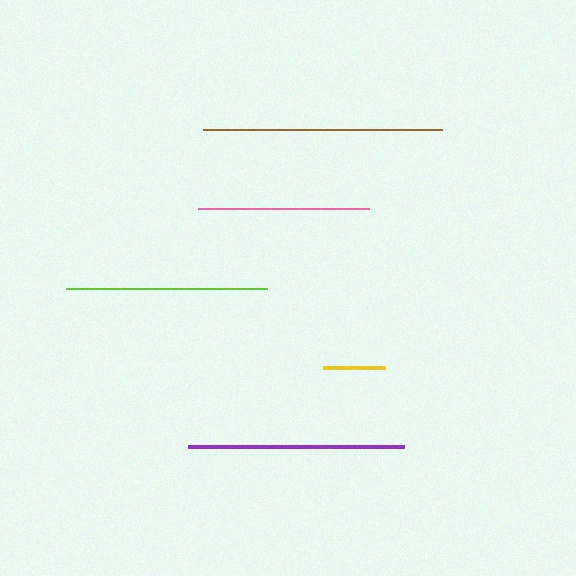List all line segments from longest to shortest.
From longest to shortest: brown, purple, lime, pink, yellow.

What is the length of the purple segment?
The purple segment is approximately 216 pixels long.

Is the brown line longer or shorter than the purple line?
The brown line is longer than the purple line.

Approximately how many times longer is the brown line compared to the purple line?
The brown line is approximately 1.1 times the length of the purple line.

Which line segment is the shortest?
The yellow line is the shortest at approximately 63 pixels.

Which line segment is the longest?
The brown line is the longest at approximately 239 pixels.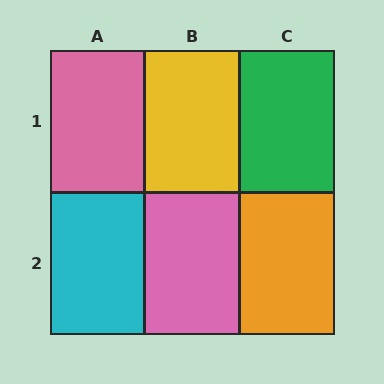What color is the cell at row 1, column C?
Green.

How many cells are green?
1 cell is green.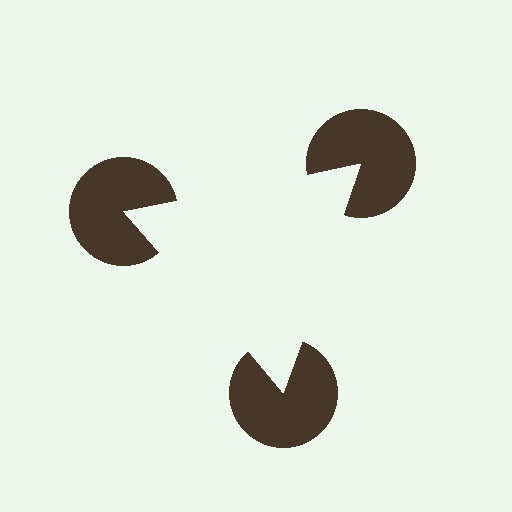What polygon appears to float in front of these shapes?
An illusory triangle — its edges are inferred from the aligned wedge cuts in the pac-man discs, not physically drawn.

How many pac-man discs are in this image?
There are 3 — one at each vertex of the illusory triangle.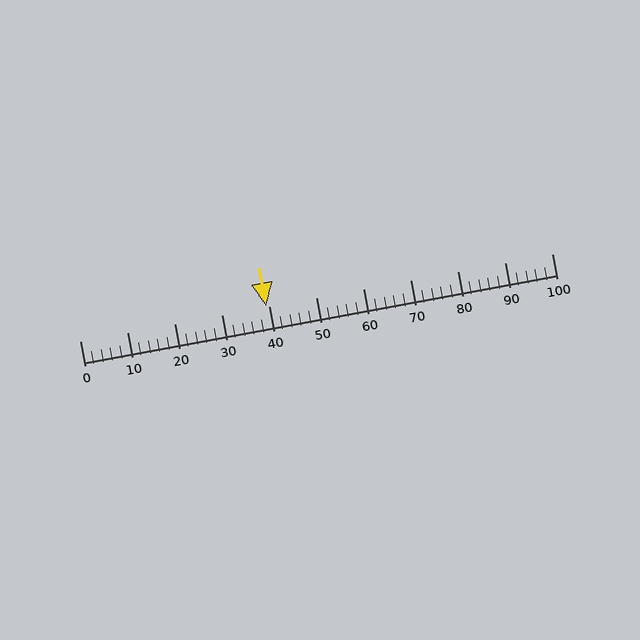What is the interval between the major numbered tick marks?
The major tick marks are spaced 10 units apart.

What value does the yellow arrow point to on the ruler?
The yellow arrow points to approximately 40.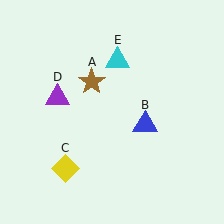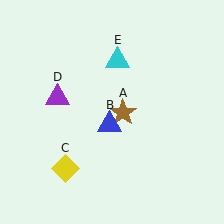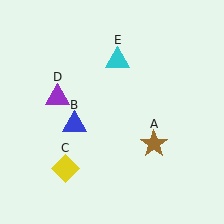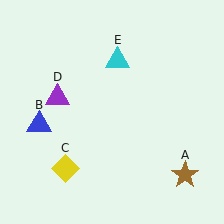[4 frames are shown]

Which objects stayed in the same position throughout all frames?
Yellow diamond (object C) and purple triangle (object D) and cyan triangle (object E) remained stationary.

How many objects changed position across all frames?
2 objects changed position: brown star (object A), blue triangle (object B).